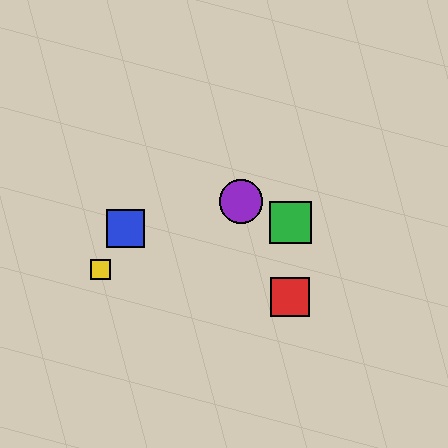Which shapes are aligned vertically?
The red square, the green square are aligned vertically.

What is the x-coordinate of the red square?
The red square is at x≈290.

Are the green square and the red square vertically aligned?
Yes, both are at x≈290.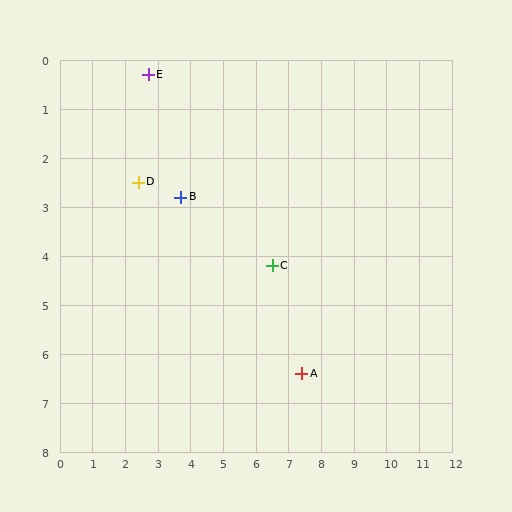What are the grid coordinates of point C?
Point C is at approximately (6.5, 4.2).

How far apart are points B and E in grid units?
Points B and E are about 2.7 grid units apart.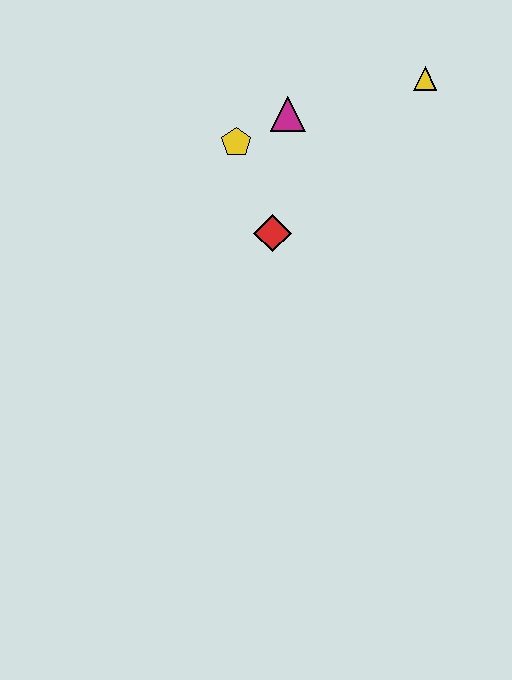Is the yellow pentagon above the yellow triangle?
No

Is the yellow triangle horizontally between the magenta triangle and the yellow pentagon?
No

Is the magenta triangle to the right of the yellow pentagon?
Yes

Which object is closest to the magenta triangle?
The yellow pentagon is closest to the magenta triangle.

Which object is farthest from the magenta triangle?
The yellow triangle is farthest from the magenta triangle.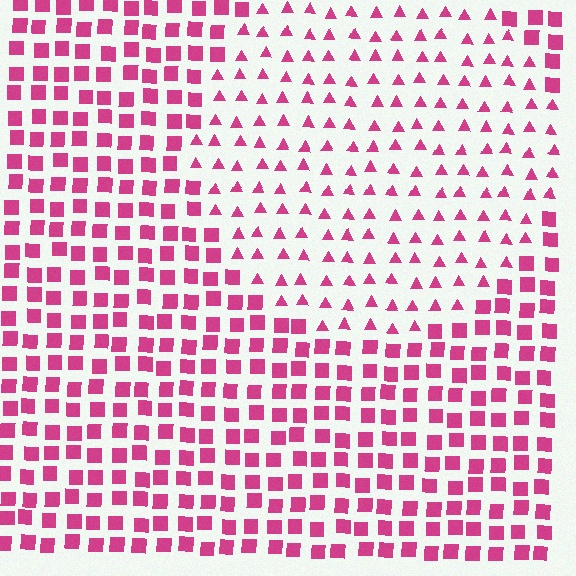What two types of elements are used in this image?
The image uses triangles inside the circle region and squares outside it.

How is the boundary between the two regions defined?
The boundary is defined by a change in element shape: triangles inside vs. squares outside. All elements share the same color and spacing.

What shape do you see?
I see a circle.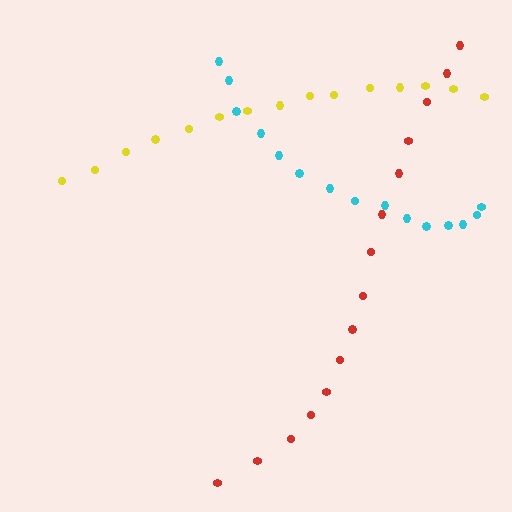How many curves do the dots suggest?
There are 3 distinct paths.